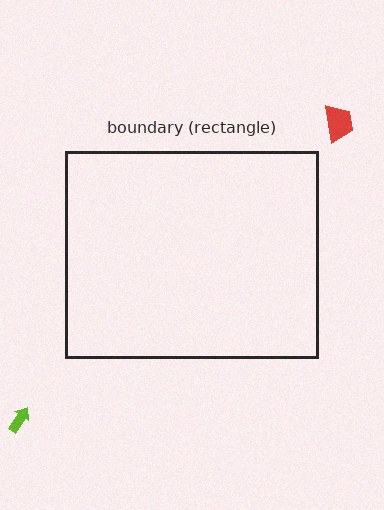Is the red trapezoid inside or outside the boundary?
Outside.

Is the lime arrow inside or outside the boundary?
Outside.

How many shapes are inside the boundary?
0 inside, 2 outside.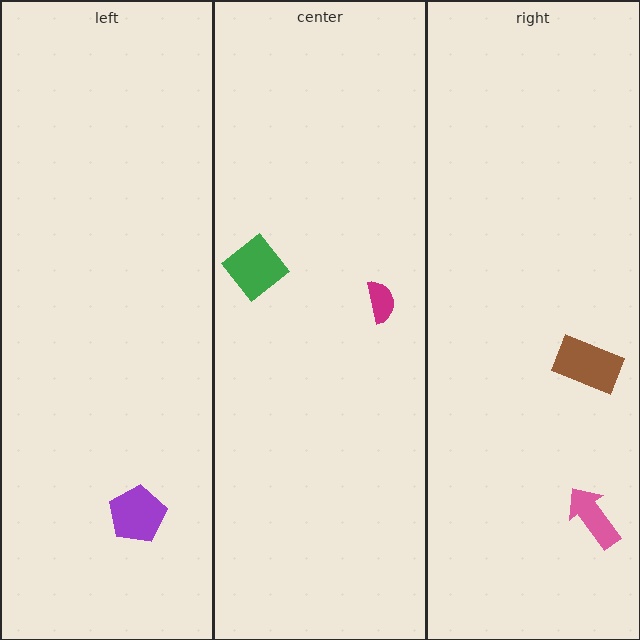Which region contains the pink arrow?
The right region.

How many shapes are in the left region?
1.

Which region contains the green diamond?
The center region.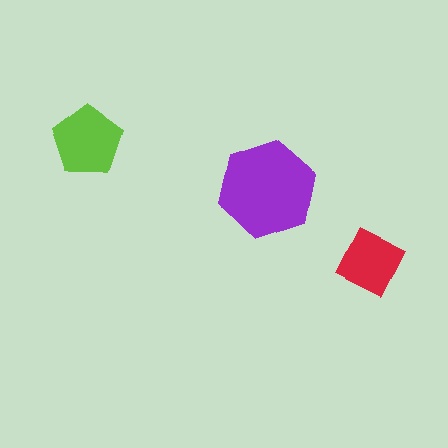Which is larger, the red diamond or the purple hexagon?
The purple hexagon.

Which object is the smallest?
The red diamond.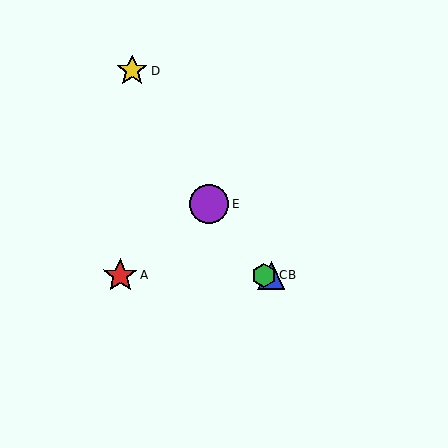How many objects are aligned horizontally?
3 objects (A, B, C) are aligned horizontally.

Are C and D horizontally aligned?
No, C is at y≈276 and D is at y≈70.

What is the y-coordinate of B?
Object B is at y≈276.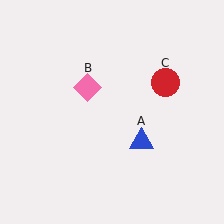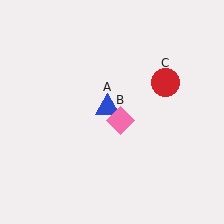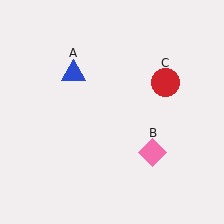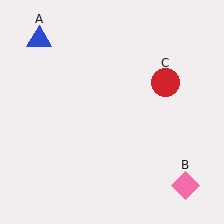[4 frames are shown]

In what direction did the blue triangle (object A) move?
The blue triangle (object A) moved up and to the left.